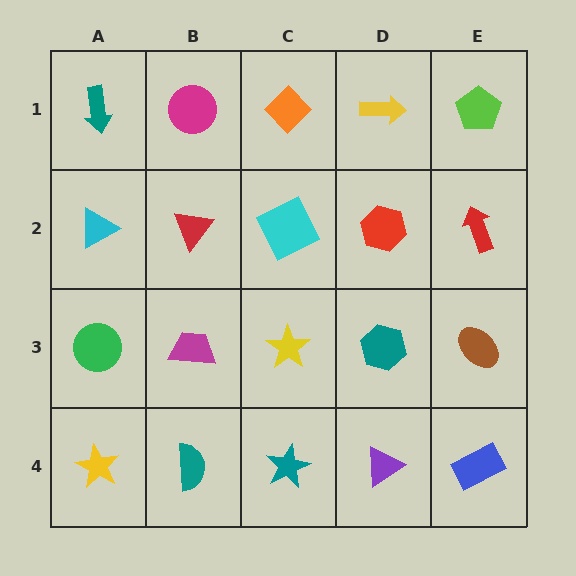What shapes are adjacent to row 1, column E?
A red arrow (row 2, column E), a yellow arrow (row 1, column D).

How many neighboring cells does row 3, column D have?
4.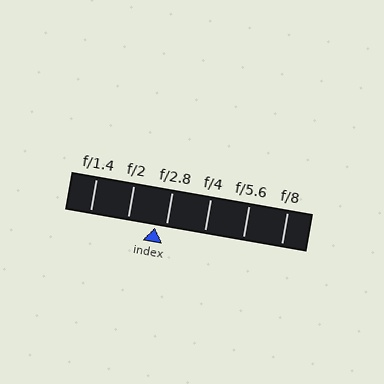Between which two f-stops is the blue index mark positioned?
The index mark is between f/2 and f/2.8.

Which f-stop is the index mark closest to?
The index mark is closest to f/2.8.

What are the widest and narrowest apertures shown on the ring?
The widest aperture shown is f/1.4 and the narrowest is f/8.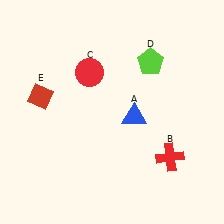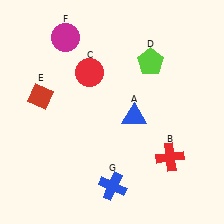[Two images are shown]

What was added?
A magenta circle (F), a blue cross (G) were added in Image 2.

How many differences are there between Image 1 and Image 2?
There are 2 differences between the two images.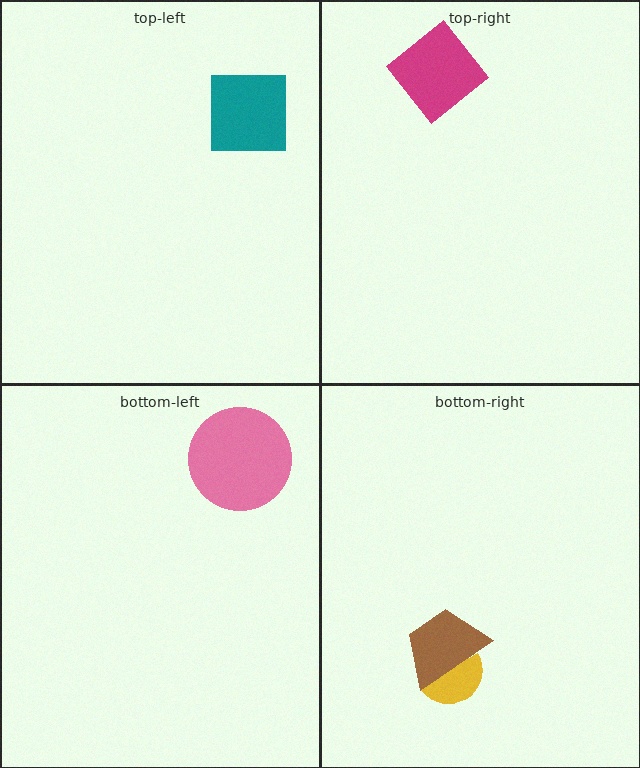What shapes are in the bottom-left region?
The pink circle.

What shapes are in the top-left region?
The teal square.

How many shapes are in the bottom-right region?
2.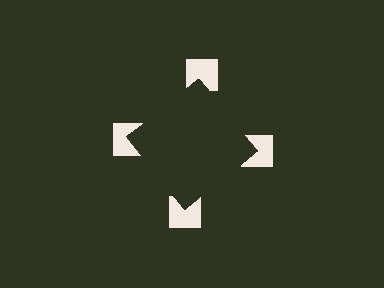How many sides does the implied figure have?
4 sides.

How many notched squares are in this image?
There are 4 — one at each vertex of the illusory square.